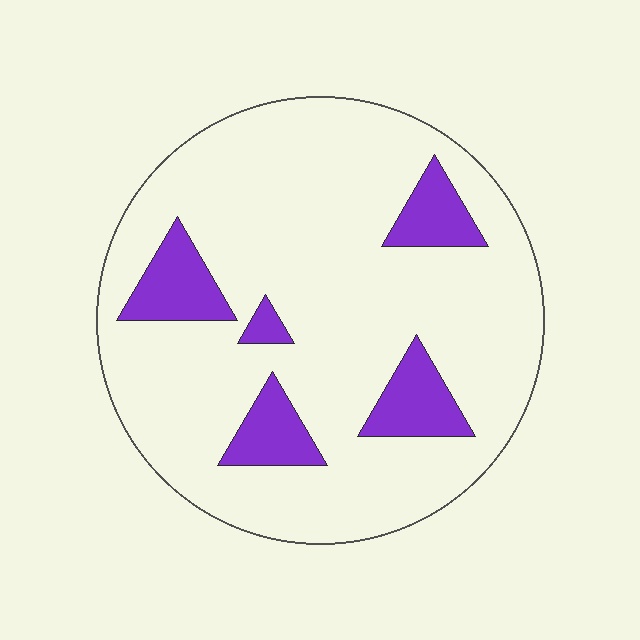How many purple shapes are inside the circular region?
5.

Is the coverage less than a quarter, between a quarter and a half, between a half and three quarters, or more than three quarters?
Less than a quarter.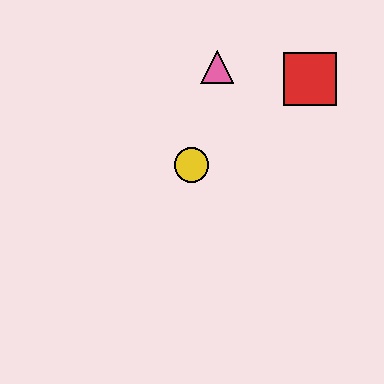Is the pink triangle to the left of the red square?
Yes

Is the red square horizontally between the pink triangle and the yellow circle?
No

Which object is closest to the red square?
The pink triangle is closest to the red square.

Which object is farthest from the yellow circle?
The red square is farthest from the yellow circle.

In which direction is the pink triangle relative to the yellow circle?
The pink triangle is above the yellow circle.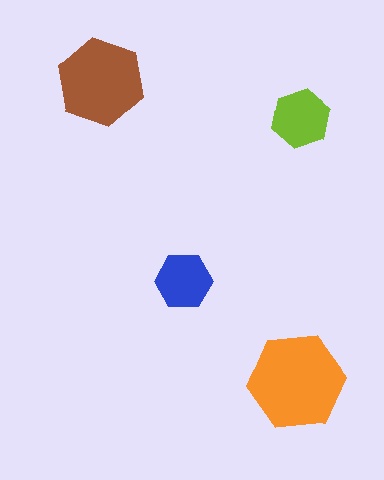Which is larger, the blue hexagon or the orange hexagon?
The orange one.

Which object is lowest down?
The orange hexagon is bottommost.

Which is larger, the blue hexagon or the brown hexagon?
The brown one.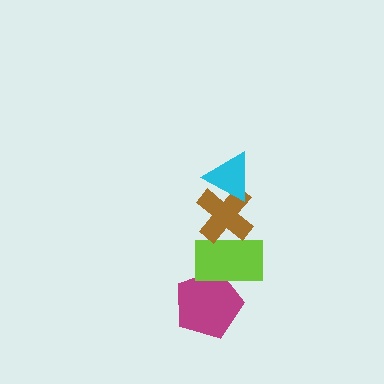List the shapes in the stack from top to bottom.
From top to bottom: the cyan triangle, the brown cross, the lime rectangle, the magenta pentagon.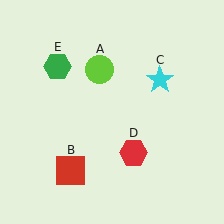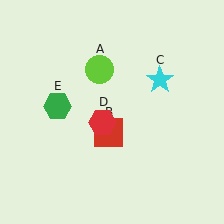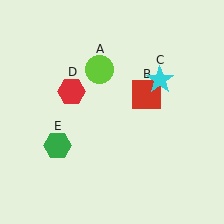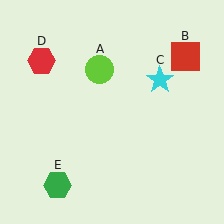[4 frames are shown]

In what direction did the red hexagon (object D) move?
The red hexagon (object D) moved up and to the left.